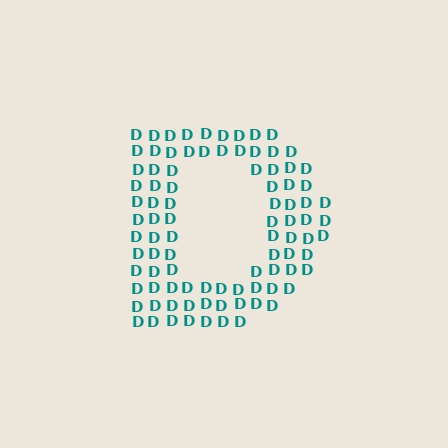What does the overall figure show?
The overall figure shows the letter D.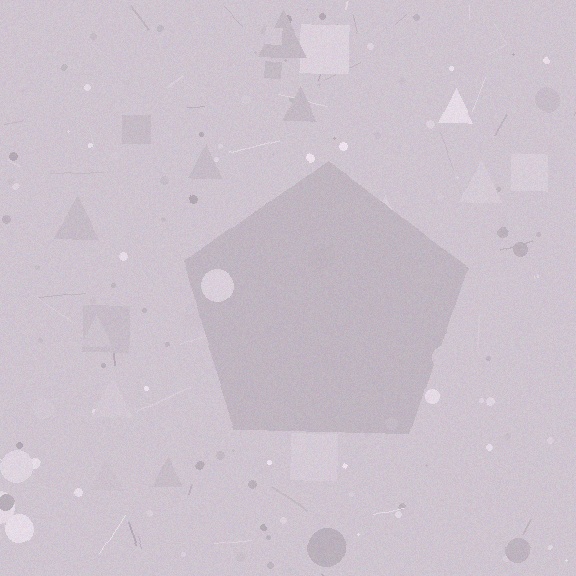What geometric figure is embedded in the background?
A pentagon is embedded in the background.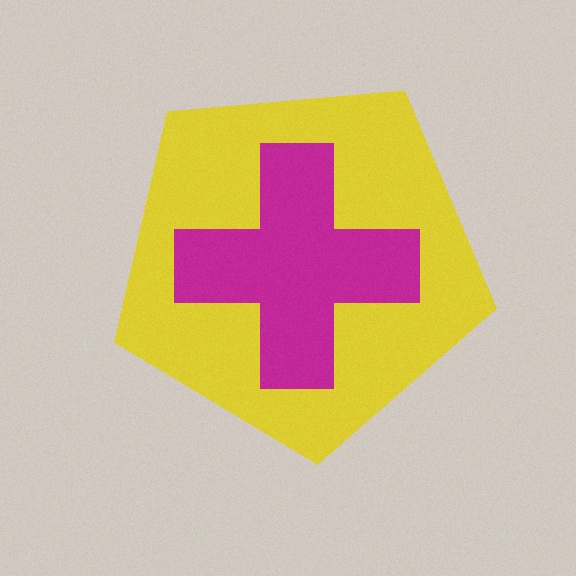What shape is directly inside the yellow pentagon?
The magenta cross.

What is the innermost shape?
The magenta cross.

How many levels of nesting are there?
2.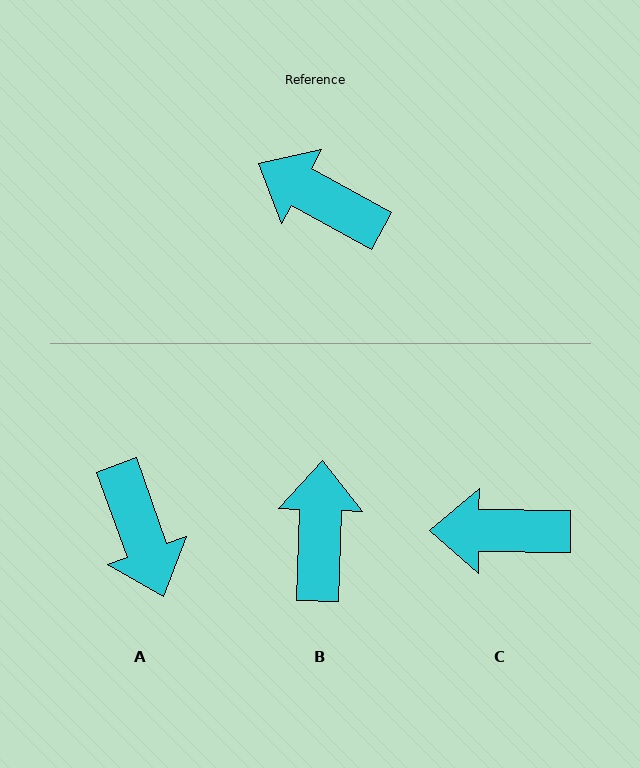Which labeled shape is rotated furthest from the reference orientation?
A, about 139 degrees away.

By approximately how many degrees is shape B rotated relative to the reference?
Approximately 63 degrees clockwise.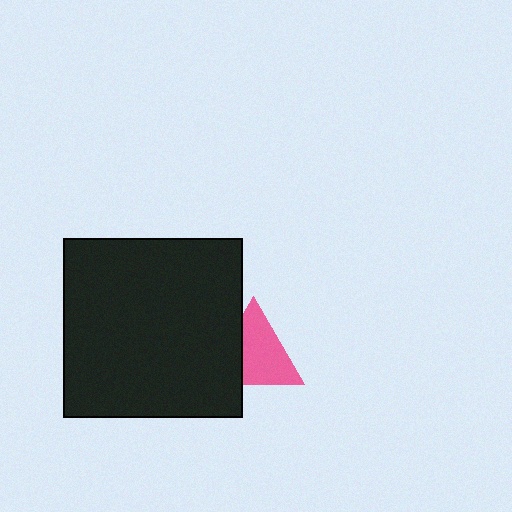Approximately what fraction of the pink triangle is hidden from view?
Roughly 33% of the pink triangle is hidden behind the black square.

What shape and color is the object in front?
The object in front is a black square.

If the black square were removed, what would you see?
You would see the complete pink triangle.